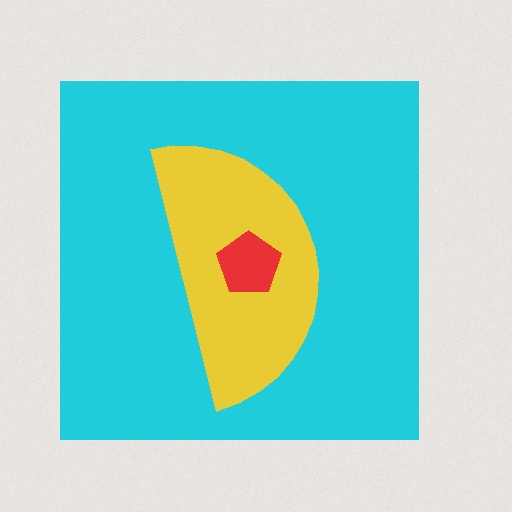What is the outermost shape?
The cyan square.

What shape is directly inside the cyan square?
The yellow semicircle.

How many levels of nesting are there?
3.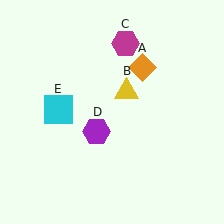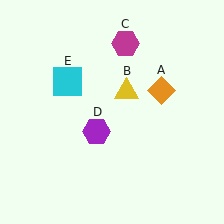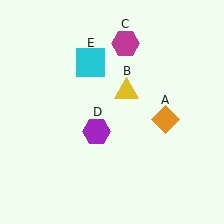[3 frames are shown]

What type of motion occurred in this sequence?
The orange diamond (object A), cyan square (object E) rotated clockwise around the center of the scene.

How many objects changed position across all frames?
2 objects changed position: orange diamond (object A), cyan square (object E).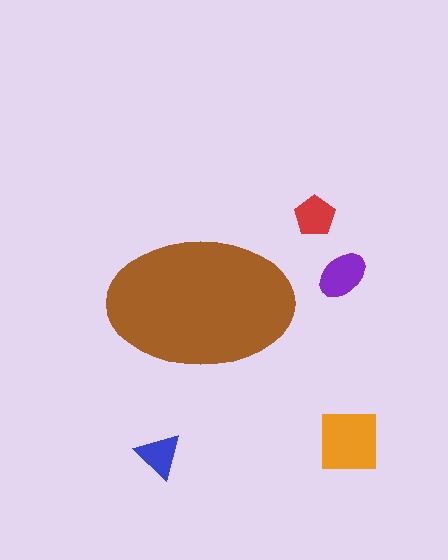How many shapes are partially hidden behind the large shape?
0 shapes are partially hidden.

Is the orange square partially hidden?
No, the orange square is fully visible.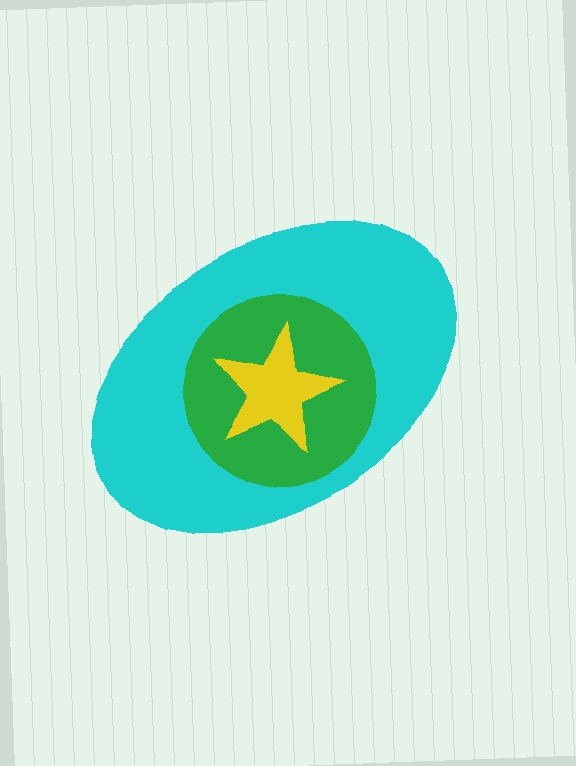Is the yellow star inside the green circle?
Yes.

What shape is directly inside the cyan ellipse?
The green circle.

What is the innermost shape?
The yellow star.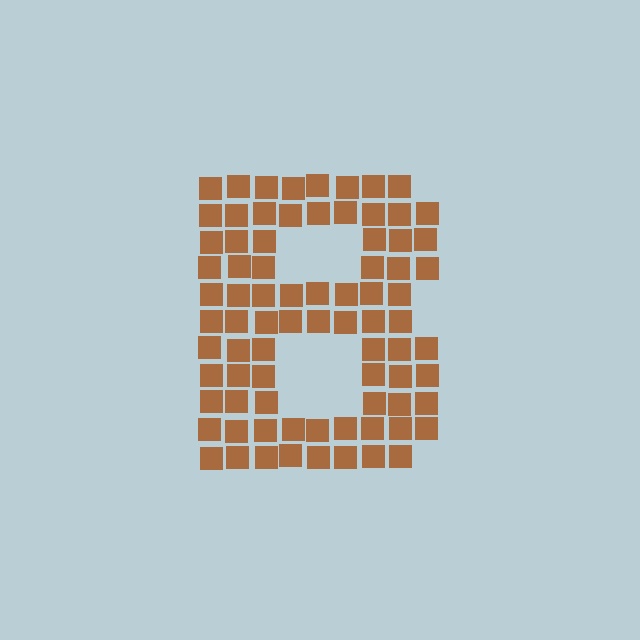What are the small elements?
The small elements are squares.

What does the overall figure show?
The overall figure shows the letter B.